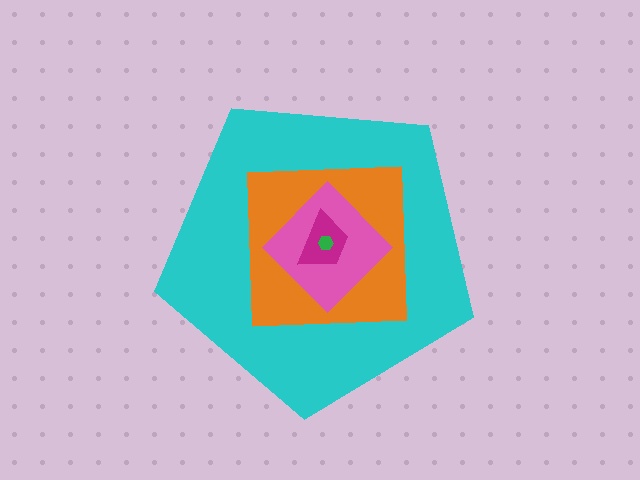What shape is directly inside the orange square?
The pink diamond.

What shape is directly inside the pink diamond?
The magenta trapezoid.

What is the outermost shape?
The cyan pentagon.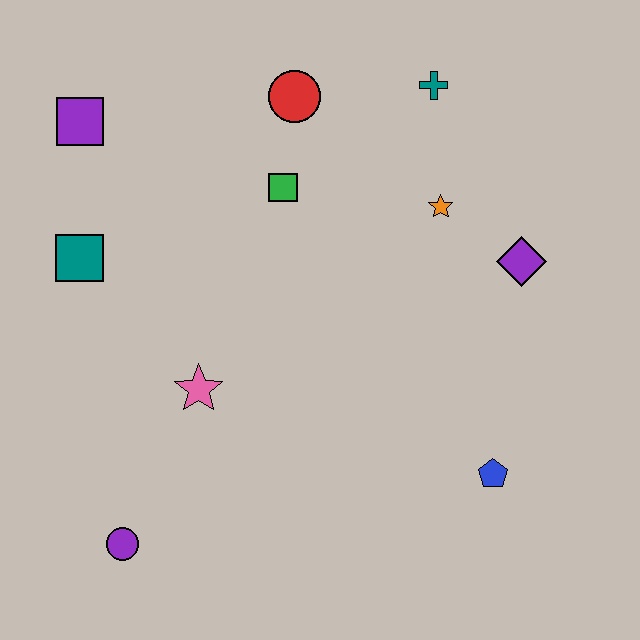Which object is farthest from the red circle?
The purple circle is farthest from the red circle.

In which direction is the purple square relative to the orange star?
The purple square is to the left of the orange star.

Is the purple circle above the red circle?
No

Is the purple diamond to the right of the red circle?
Yes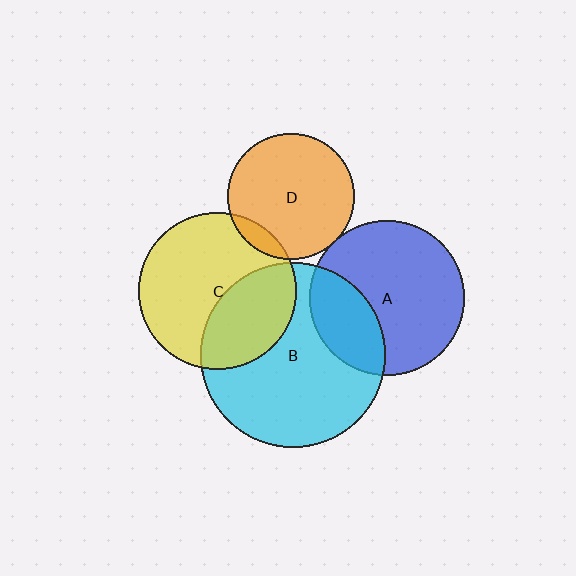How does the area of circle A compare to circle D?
Approximately 1.5 times.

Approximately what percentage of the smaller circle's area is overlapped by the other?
Approximately 35%.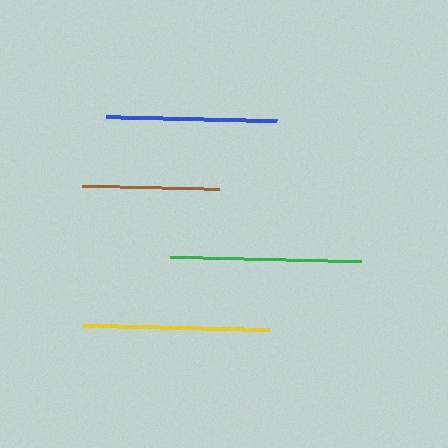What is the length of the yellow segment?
The yellow segment is approximately 187 pixels long.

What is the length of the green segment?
The green segment is approximately 190 pixels long.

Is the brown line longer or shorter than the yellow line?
The yellow line is longer than the brown line.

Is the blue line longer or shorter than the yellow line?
The yellow line is longer than the blue line.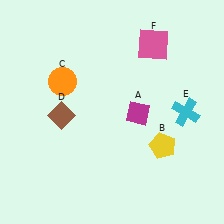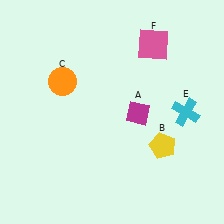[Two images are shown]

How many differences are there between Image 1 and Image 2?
There is 1 difference between the two images.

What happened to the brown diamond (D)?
The brown diamond (D) was removed in Image 2. It was in the bottom-left area of Image 1.